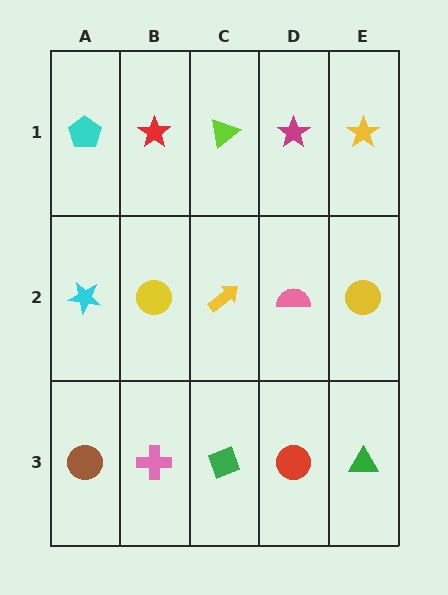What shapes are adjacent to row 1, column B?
A yellow circle (row 2, column B), a cyan pentagon (row 1, column A), a lime triangle (row 1, column C).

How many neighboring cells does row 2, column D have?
4.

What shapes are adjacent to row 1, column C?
A yellow arrow (row 2, column C), a red star (row 1, column B), a magenta star (row 1, column D).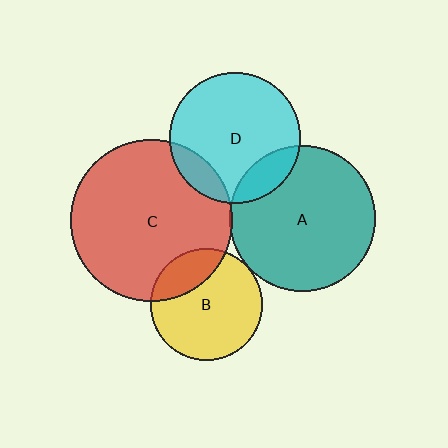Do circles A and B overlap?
Yes.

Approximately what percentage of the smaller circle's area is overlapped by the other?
Approximately 5%.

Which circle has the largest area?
Circle C (red).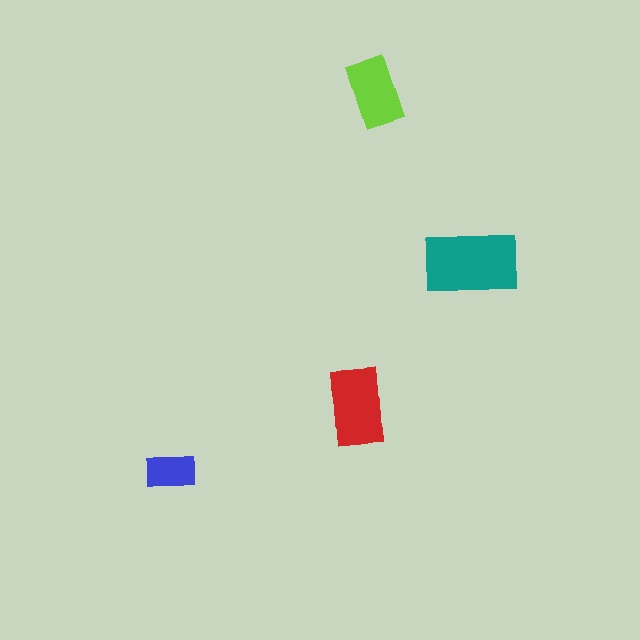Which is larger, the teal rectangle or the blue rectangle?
The teal one.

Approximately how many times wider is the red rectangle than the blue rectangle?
About 1.5 times wider.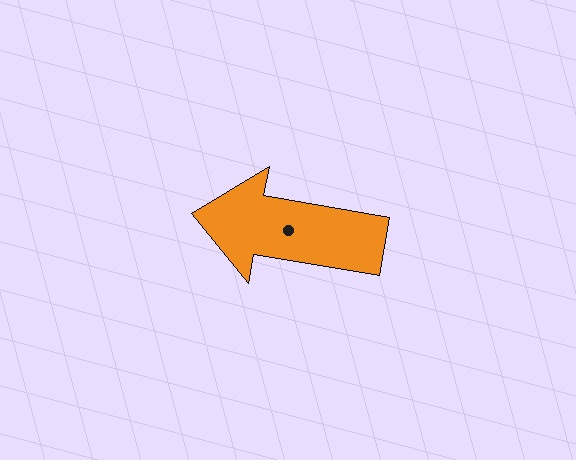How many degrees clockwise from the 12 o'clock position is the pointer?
Approximately 280 degrees.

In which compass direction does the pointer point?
West.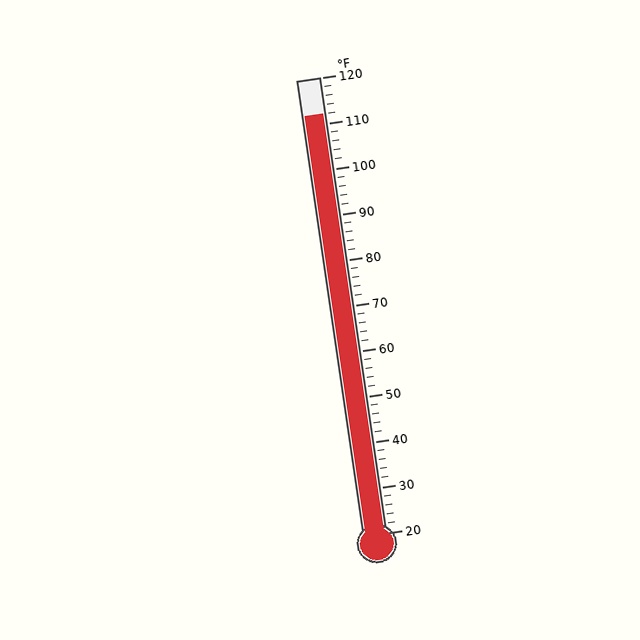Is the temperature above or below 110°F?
The temperature is above 110°F.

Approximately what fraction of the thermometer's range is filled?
The thermometer is filled to approximately 90% of its range.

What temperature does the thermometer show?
The thermometer shows approximately 112°F.